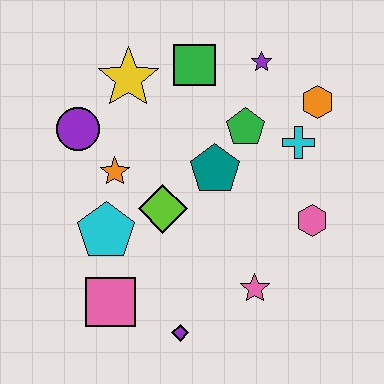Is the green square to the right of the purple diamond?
Yes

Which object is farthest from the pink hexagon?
The purple circle is farthest from the pink hexagon.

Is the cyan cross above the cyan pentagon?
Yes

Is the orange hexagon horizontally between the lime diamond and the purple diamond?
No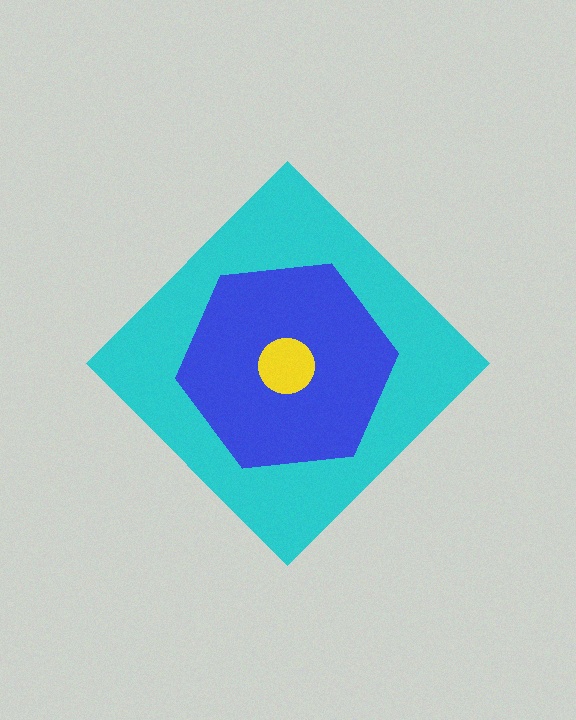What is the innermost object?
The yellow circle.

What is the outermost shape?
The cyan diamond.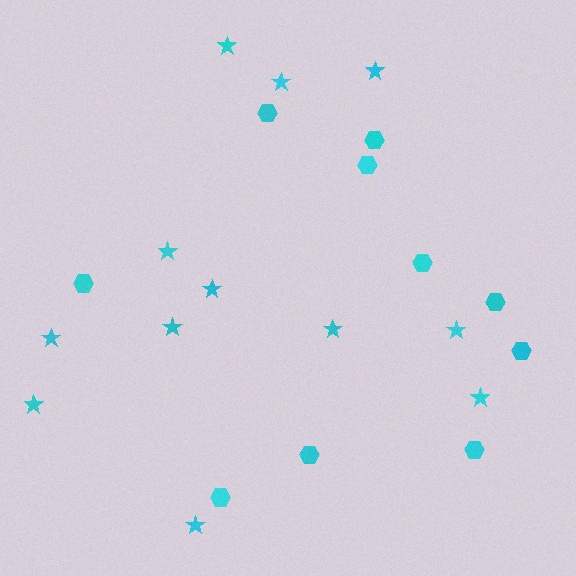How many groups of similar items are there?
There are 2 groups: one group of hexagons (10) and one group of stars (12).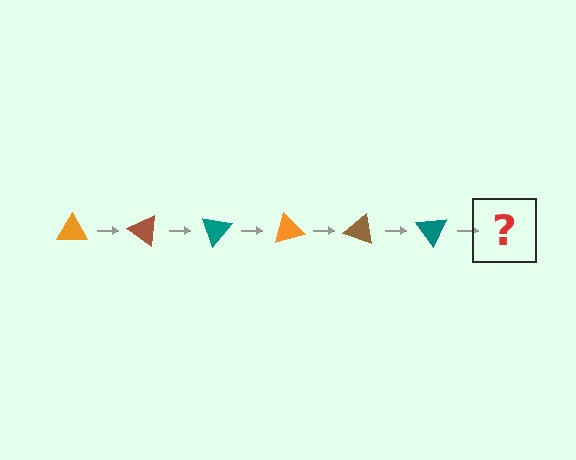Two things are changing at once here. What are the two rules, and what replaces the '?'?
The two rules are that it rotates 35 degrees each step and the color cycles through orange, brown, and teal. The '?' should be an orange triangle, rotated 210 degrees from the start.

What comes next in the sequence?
The next element should be an orange triangle, rotated 210 degrees from the start.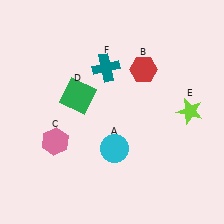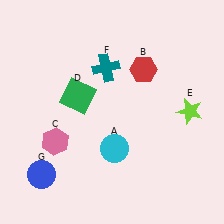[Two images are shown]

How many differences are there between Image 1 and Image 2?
There is 1 difference between the two images.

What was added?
A blue circle (G) was added in Image 2.